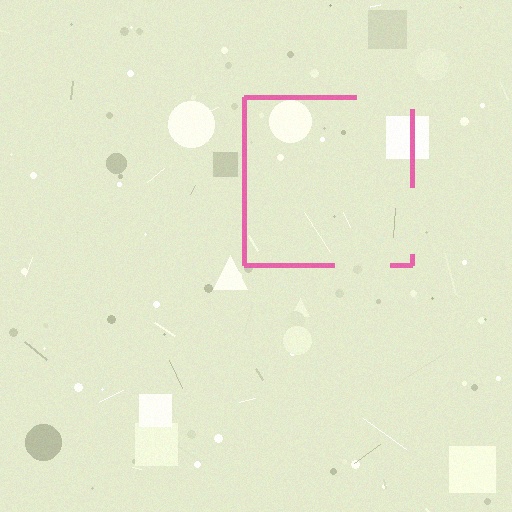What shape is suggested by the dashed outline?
The dashed outline suggests a square.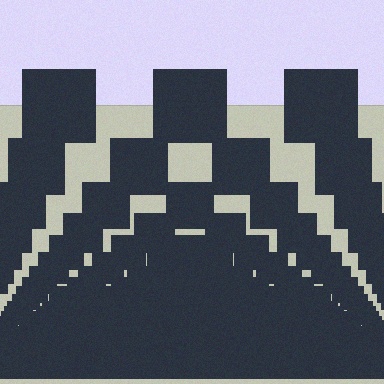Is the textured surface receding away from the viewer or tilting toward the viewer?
The surface appears to tilt toward the viewer. Texture elements get larger and sparser toward the top.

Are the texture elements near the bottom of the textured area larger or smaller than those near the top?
Smaller. The gradient is inverted — elements near the bottom are smaller and denser.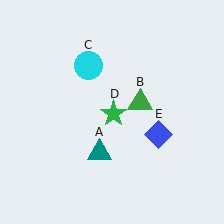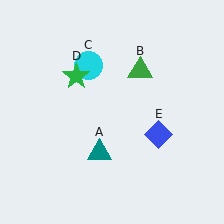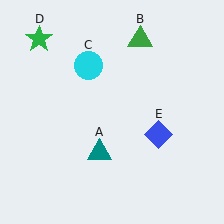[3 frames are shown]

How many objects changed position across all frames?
2 objects changed position: green triangle (object B), green star (object D).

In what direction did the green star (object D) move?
The green star (object D) moved up and to the left.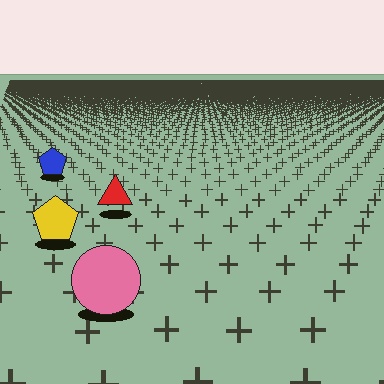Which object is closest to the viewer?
The pink circle is closest. The texture marks near it are larger and more spread out.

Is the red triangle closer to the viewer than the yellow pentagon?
No. The yellow pentagon is closer — you can tell from the texture gradient: the ground texture is coarser near it.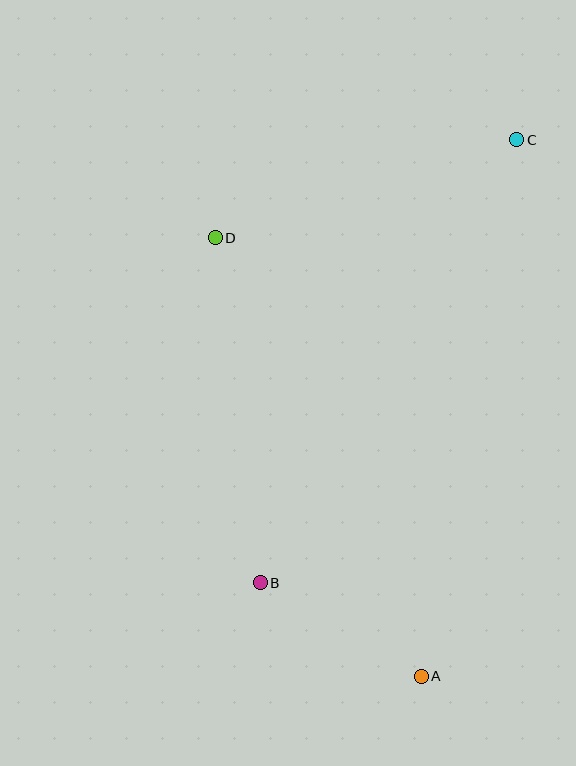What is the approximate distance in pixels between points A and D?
The distance between A and D is approximately 484 pixels.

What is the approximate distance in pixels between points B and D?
The distance between B and D is approximately 348 pixels.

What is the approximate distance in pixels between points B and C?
The distance between B and C is approximately 512 pixels.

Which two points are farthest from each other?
Points A and C are farthest from each other.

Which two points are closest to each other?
Points A and B are closest to each other.